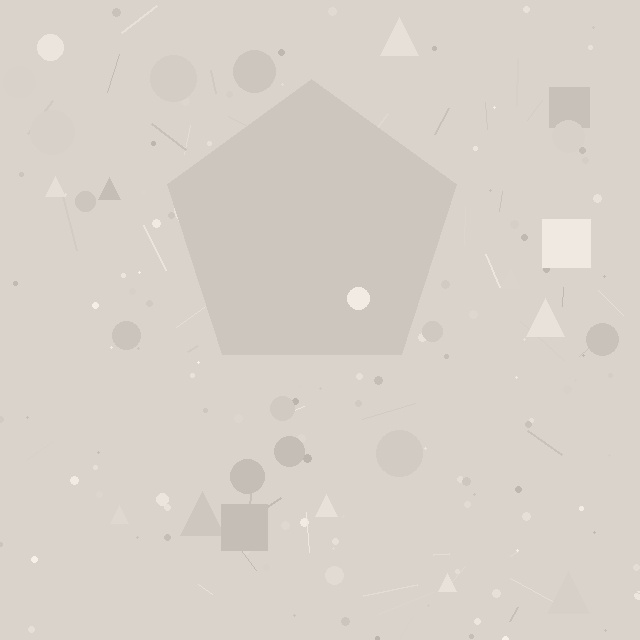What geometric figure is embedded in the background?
A pentagon is embedded in the background.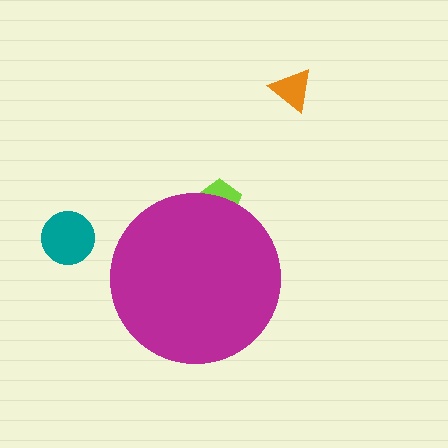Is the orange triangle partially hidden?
No, the orange triangle is fully visible.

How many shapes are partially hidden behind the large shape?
1 shape is partially hidden.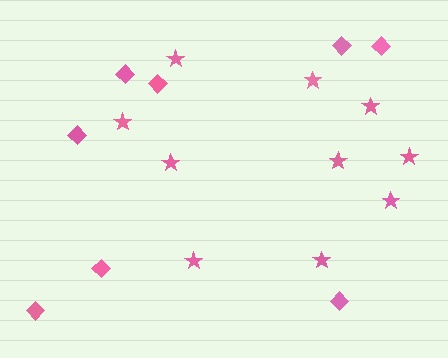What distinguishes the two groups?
There are 2 groups: one group of diamonds (8) and one group of stars (10).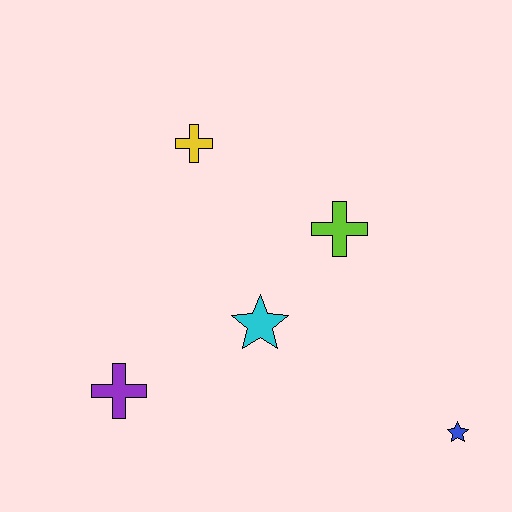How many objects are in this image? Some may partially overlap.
There are 5 objects.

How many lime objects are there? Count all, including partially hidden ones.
There is 1 lime object.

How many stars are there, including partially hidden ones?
There are 2 stars.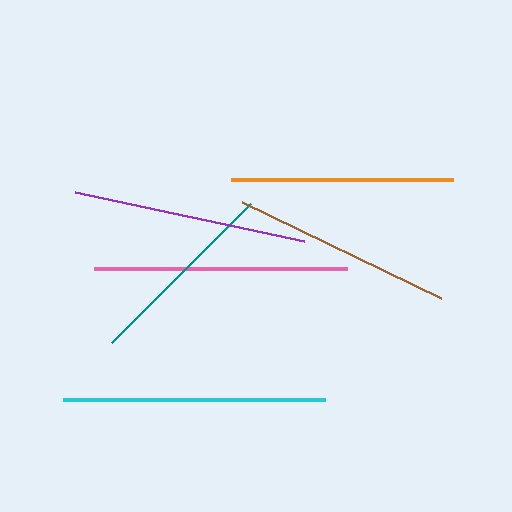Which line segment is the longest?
The cyan line is the longest at approximately 262 pixels.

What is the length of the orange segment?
The orange segment is approximately 222 pixels long.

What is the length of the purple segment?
The purple segment is approximately 234 pixels long.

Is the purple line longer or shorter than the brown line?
The purple line is longer than the brown line.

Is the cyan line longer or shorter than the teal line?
The cyan line is longer than the teal line.